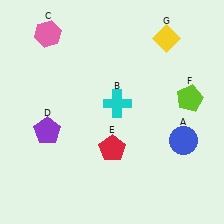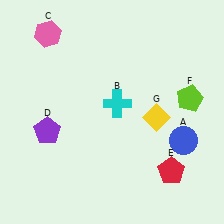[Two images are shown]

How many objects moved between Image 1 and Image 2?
2 objects moved between the two images.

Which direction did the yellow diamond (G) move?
The yellow diamond (G) moved down.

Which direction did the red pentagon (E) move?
The red pentagon (E) moved right.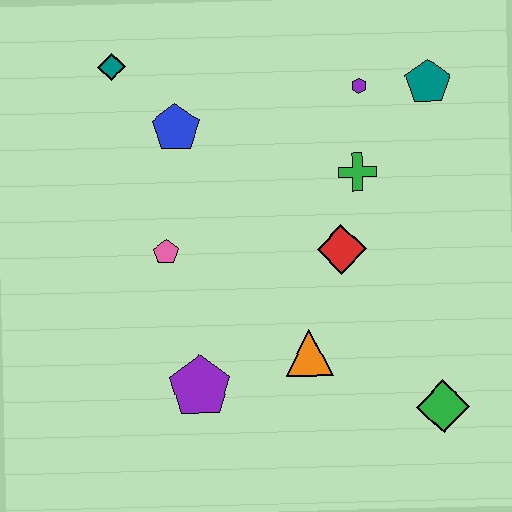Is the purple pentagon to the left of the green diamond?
Yes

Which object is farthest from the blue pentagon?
The green diamond is farthest from the blue pentagon.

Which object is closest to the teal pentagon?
The purple hexagon is closest to the teal pentagon.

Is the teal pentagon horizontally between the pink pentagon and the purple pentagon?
No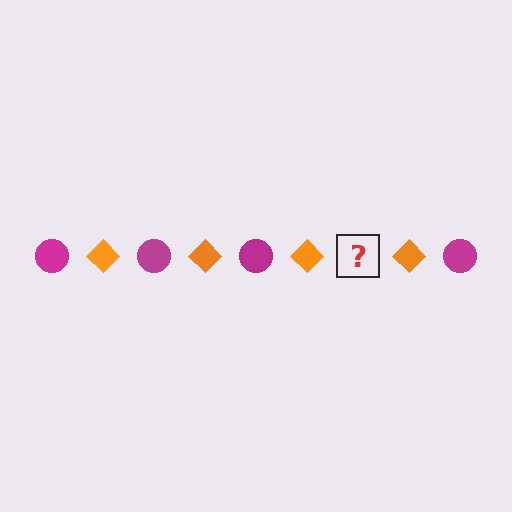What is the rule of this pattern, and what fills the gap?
The rule is that the pattern alternates between magenta circle and orange diamond. The gap should be filled with a magenta circle.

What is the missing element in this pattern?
The missing element is a magenta circle.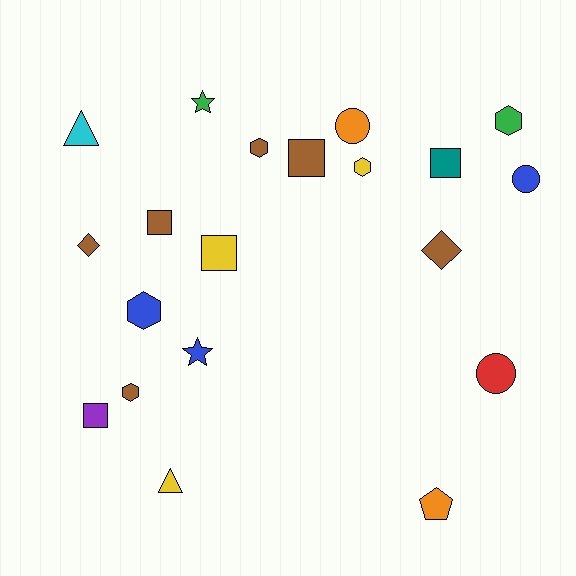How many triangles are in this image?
There are 2 triangles.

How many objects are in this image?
There are 20 objects.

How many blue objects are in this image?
There are 3 blue objects.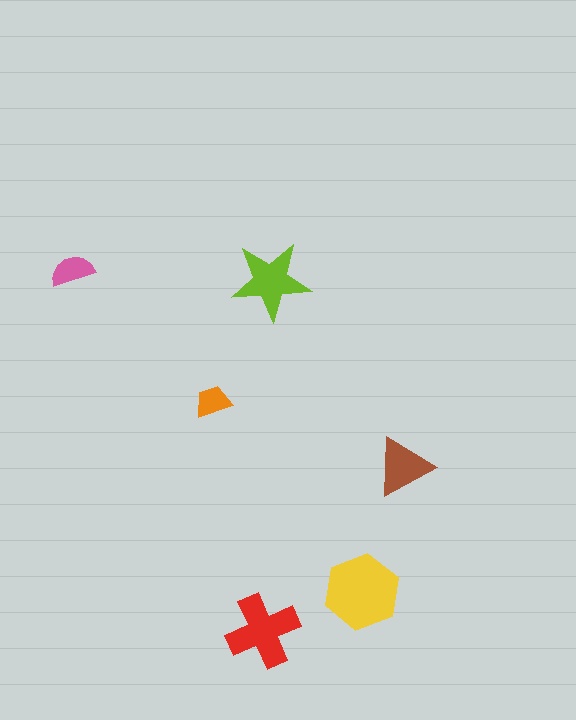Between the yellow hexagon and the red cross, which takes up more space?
The yellow hexagon.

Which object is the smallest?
The orange trapezoid.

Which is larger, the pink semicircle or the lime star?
The lime star.